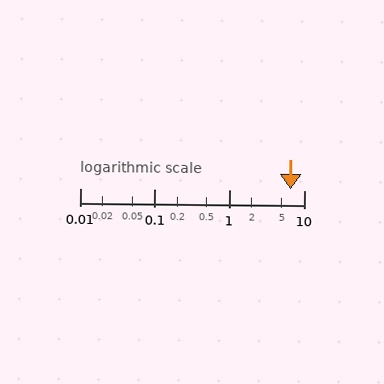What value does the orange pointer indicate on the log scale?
The pointer indicates approximately 6.5.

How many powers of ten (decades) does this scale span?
The scale spans 3 decades, from 0.01 to 10.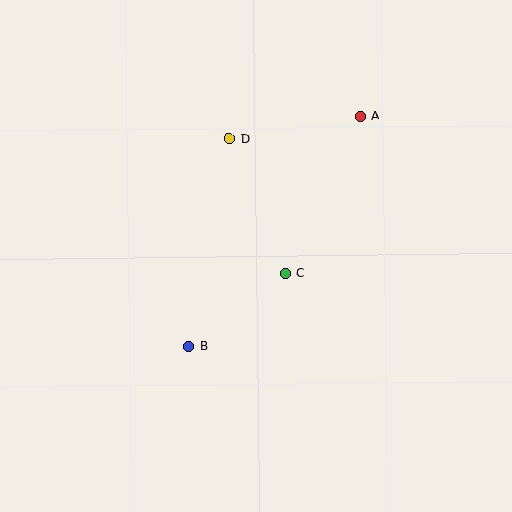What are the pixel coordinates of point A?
Point A is at (361, 116).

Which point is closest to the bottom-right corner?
Point C is closest to the bottom-right corner.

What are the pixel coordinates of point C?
Point C is at (285, 274).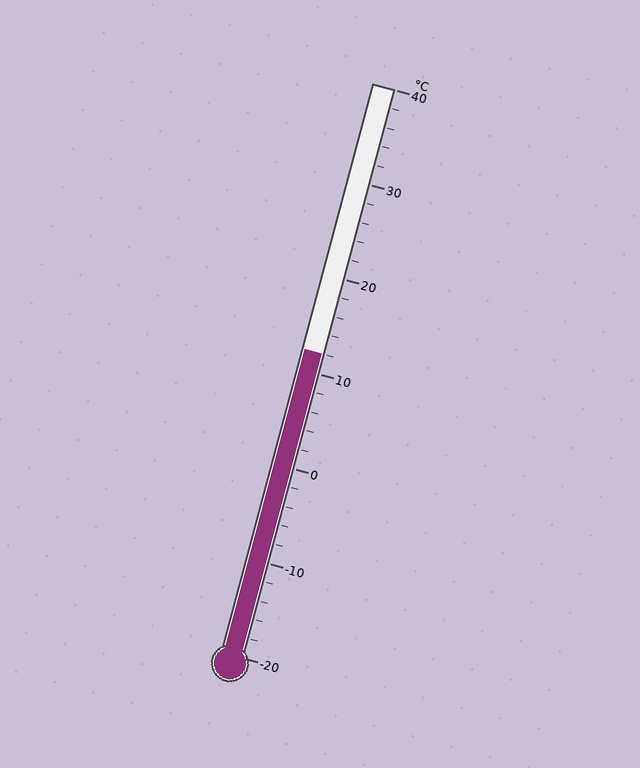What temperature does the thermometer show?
The thermometer shows approximately 12°C.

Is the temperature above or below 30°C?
The temperature is below 30°C.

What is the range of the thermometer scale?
The thermometer scale ranges from -20°C to 40°C.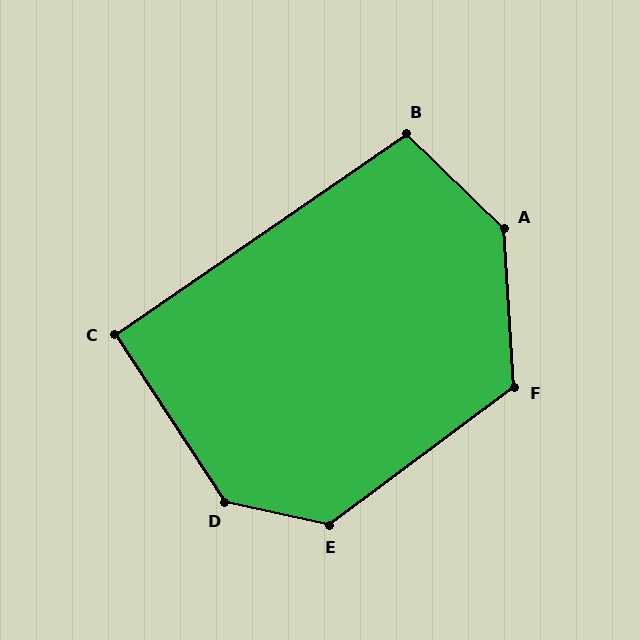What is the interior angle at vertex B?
Approximately 101 degrees (obtuse).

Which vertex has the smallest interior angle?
C, at approximately 91 degrees.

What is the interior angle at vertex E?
Approximately 131 degrees (obtuse).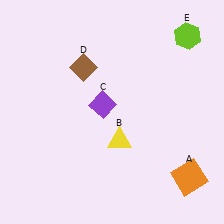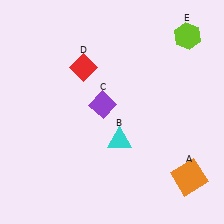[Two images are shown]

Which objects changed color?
B changed from yellow to cyan. D changed from brown to red.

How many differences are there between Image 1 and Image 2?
There are 2 differences between the two images.